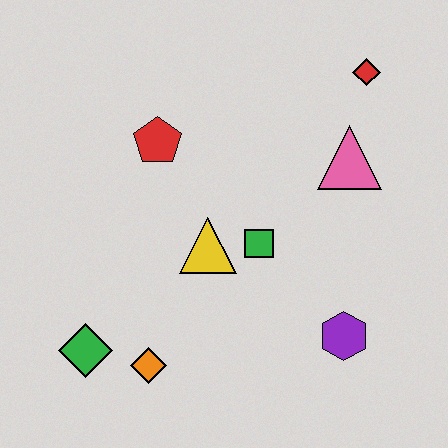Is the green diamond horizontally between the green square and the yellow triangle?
No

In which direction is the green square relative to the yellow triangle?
The green square is to the right of the yellow triangle.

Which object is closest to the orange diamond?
The green diamond is closest to the orange diamond.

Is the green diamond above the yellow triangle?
No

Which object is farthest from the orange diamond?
The red diamond is farthest from the orange diamond.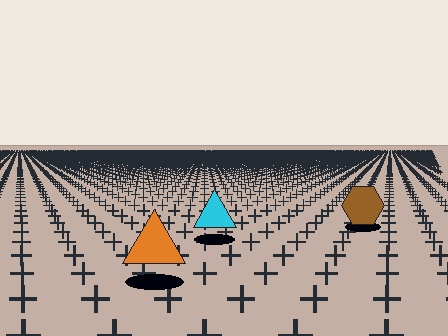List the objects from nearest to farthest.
From nearest to farthest: the orange triangle, the cyan triangle, the brown hexagon.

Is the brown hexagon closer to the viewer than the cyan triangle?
No. The cyan triangle is closer — you can tell from the texture gradient: the ground texture is coarser near it.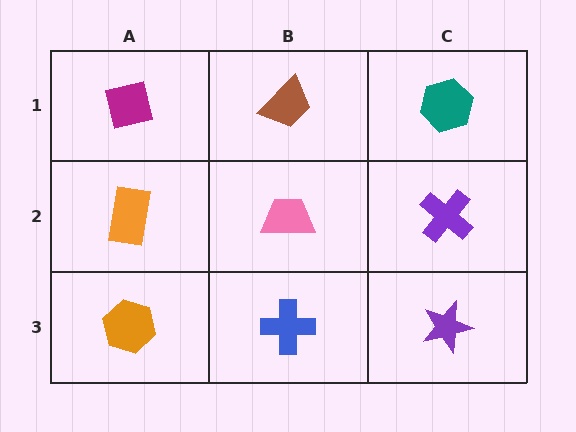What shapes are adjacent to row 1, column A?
An orange rectangle (row 2, column A), a brown trapezoid (row 1, column B).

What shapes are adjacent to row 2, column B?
A brown trapezoid (row 1, column B), a blue cross (row 3, column B), an orange rectangle (row 2, column A), a purple cross (row 2, column C).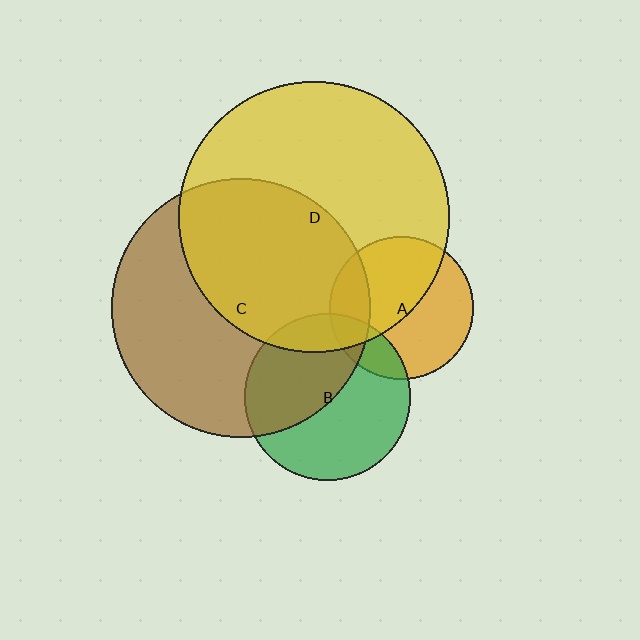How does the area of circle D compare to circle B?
Approximately 2.7 times.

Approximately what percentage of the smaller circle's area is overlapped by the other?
Approximately 50%.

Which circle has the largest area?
Circle D (yellow).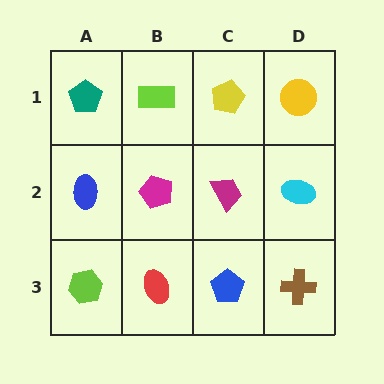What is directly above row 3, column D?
A cyan ellipse.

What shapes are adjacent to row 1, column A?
A blue ellipse (row 2, column A), a lime rectangle (row 1, column B).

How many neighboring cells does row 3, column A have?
2.